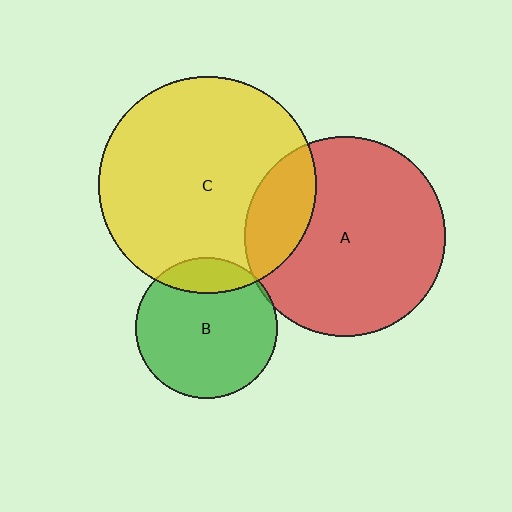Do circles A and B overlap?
Yes.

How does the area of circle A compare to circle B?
Approximately 2.0 times.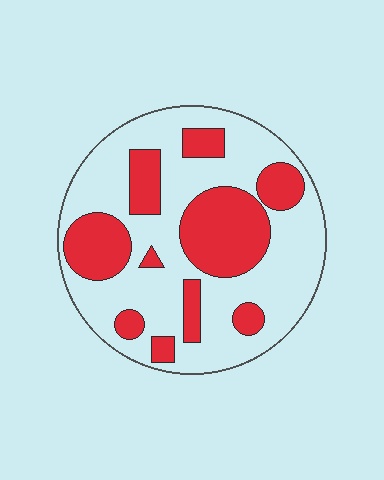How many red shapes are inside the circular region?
10.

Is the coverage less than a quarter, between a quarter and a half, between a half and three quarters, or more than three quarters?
Between a quarter and a half.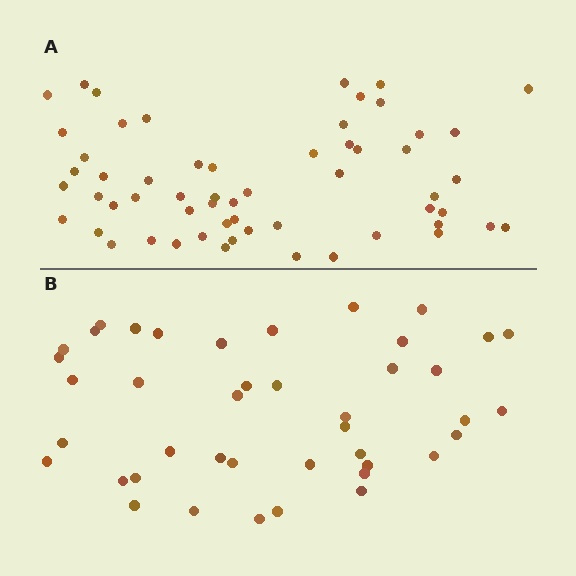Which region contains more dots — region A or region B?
Region A (the top region) has more dots.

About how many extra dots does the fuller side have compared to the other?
Region A has approximately 15 more dots than region B.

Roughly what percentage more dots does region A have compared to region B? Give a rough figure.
About 40% more.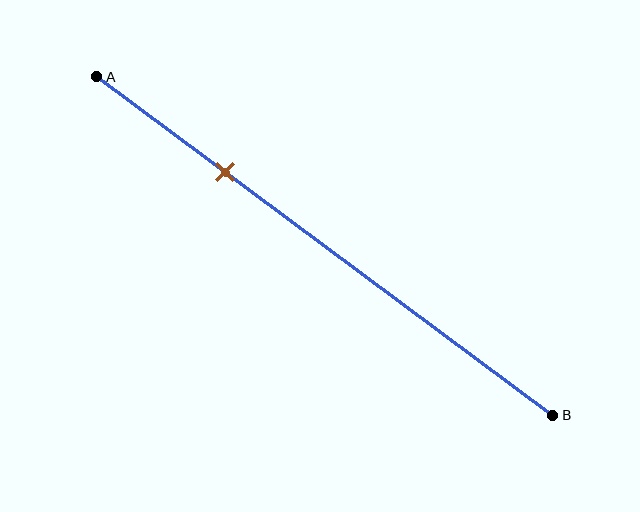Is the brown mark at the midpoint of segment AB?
No, the mark is at about 30% from A, not at the 50% midpoint.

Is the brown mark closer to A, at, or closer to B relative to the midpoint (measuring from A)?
The brown mark is closer to point A than the midpoint of segment AB.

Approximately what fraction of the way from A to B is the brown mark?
The brown mark is approximately 30% of the way from A to B.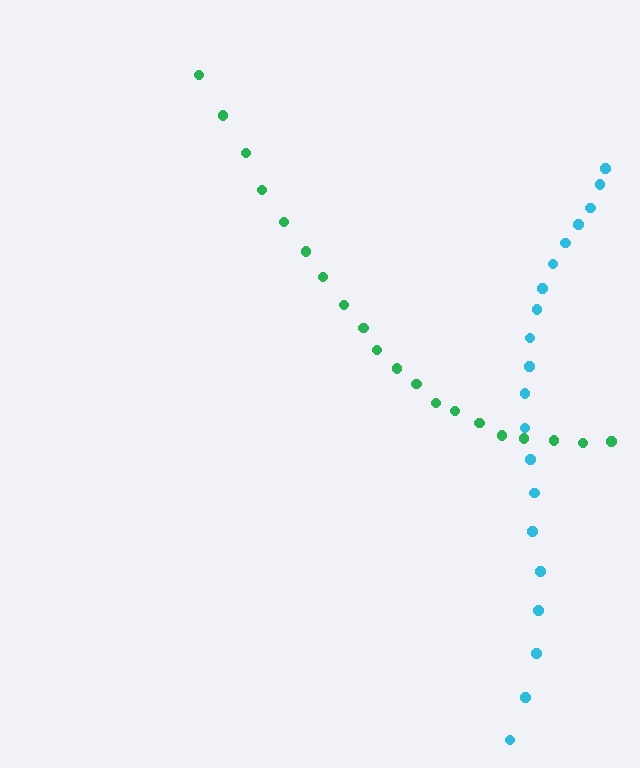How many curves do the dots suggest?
There are 2 distinct paths.